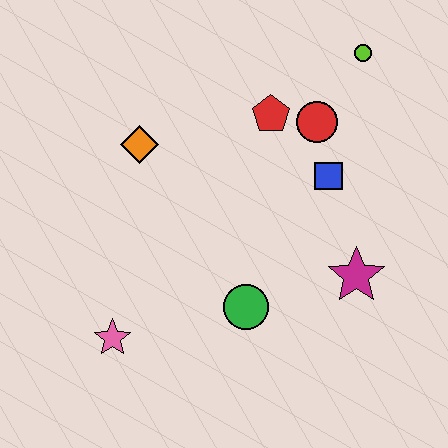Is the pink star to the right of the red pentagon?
No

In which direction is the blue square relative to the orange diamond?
The blue square is to the right of the orange diamond.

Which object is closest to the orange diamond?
The red pentagon is closest to the orange diamond.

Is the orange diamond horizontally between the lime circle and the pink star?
Yes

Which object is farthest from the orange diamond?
The magenta star is farthest from the orange diamond.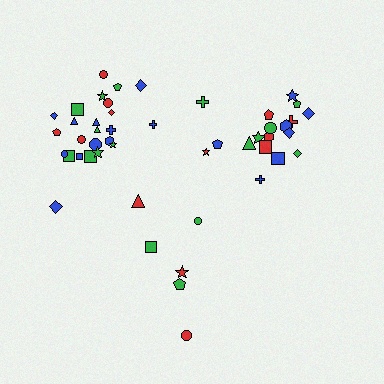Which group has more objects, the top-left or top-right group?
The top-left group.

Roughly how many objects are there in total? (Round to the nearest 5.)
Roughly 50 objects in total.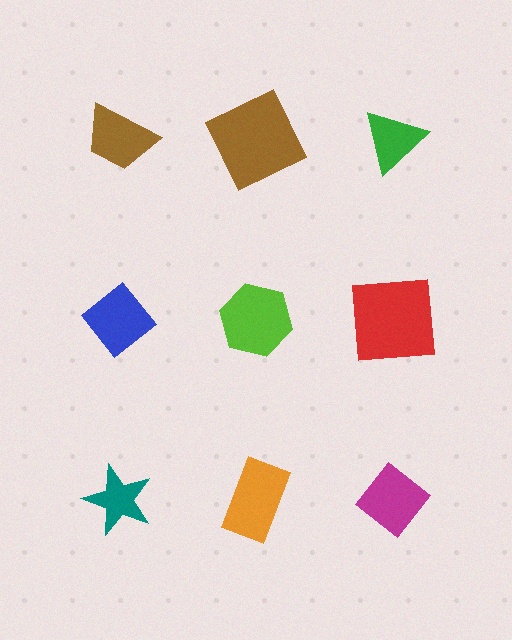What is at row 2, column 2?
A lime hexagon.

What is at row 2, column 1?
A blue diamond.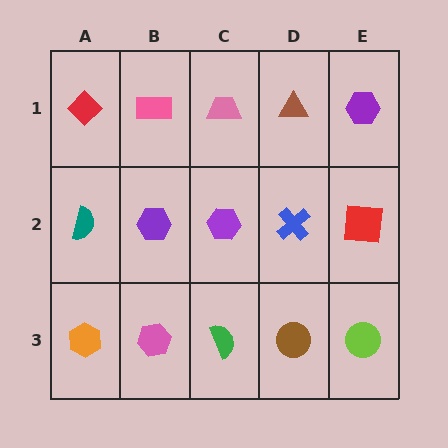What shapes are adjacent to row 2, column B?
A pink rectangle (row 1, column B), a pink hexagon (row 3, column B), a teal semicircle (row 2, column A), a purple hexagon (row 2, column C).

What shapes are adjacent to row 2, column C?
A pink trapezoid (row 1, column C), a green semicircle (row 3, column C), a purple hexagon (row 2, column B), a blue cross (row 2, column D).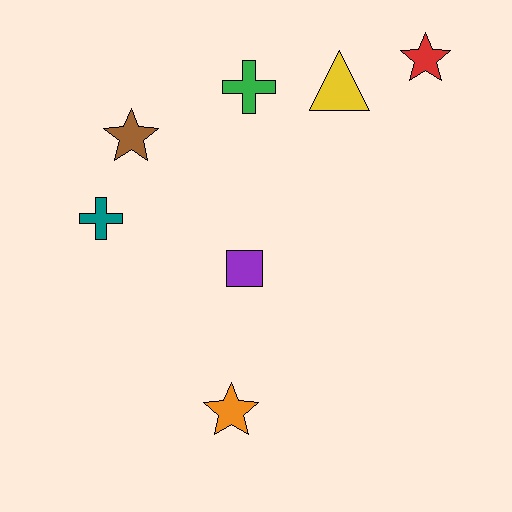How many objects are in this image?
There are 7 objects.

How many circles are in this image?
There are no circles.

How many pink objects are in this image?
There are no pink objects.